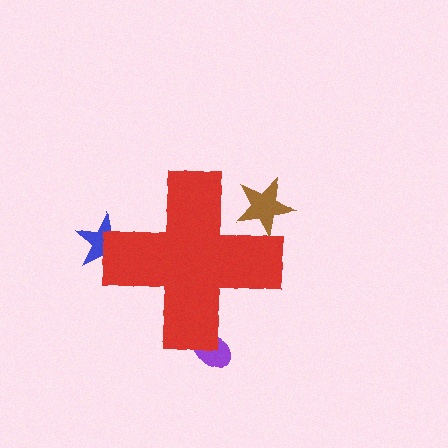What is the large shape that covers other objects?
A red cross.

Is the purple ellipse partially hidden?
Yes, the purple ellipse is partially hidden behind the red cross.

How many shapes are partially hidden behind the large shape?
3 shapes are partially hidden.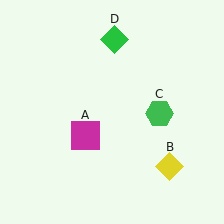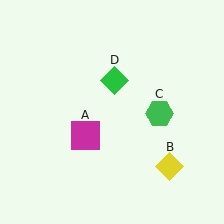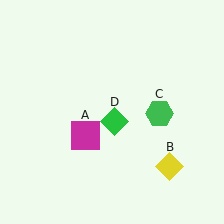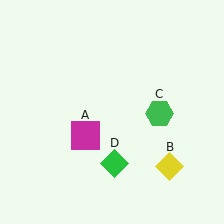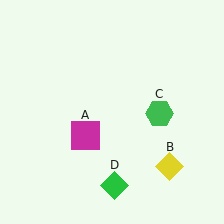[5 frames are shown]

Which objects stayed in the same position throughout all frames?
Magenta square (object A) and yellow diamond (object B) and green hexagon (object C) remained stationary.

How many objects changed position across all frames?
1 object changed position: green diamond (object D).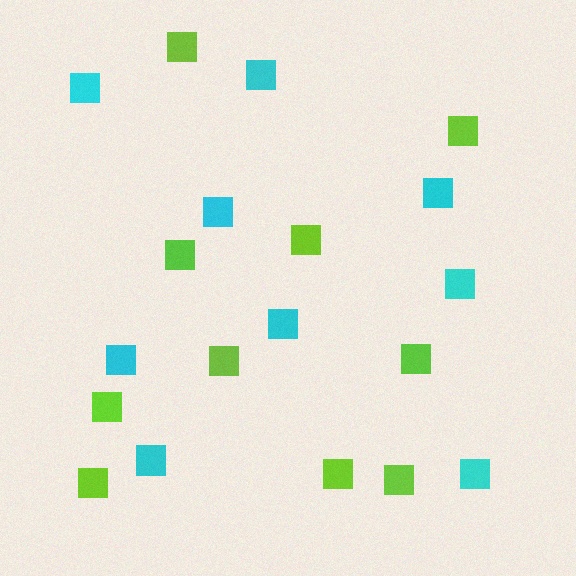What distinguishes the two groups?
There are 2 groups: one group of cyan squares (9) and one group of lime squares (10).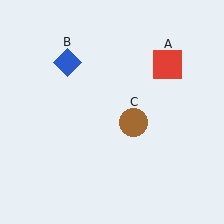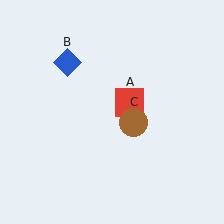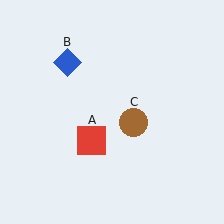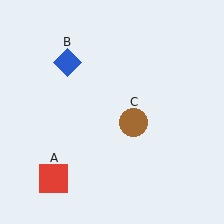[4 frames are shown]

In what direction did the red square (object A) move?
The red square (object A) moved down and to the left.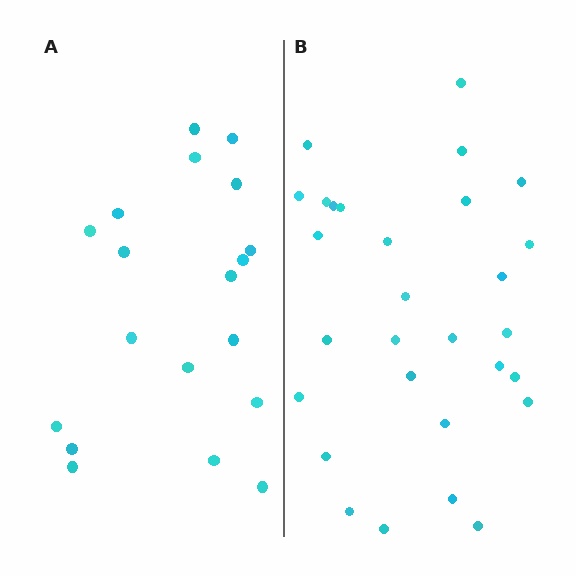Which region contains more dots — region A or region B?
Region B (the right region) has more dots.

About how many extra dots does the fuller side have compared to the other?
Region B has roughly 10 or so more dots than region A.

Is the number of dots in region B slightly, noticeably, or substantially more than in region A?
Region B has substantially more. The ratio is roughly 1.5 to 1.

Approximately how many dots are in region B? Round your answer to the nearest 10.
About 30 dots. (The exact count is 29, which rounds to 30.)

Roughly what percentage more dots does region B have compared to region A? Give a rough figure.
About 55% more.